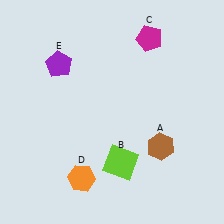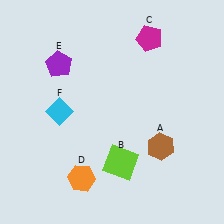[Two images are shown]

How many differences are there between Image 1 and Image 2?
There is 1 difference between the two images.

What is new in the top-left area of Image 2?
A cyan diamond (F) was added in the top-left area of Image 2.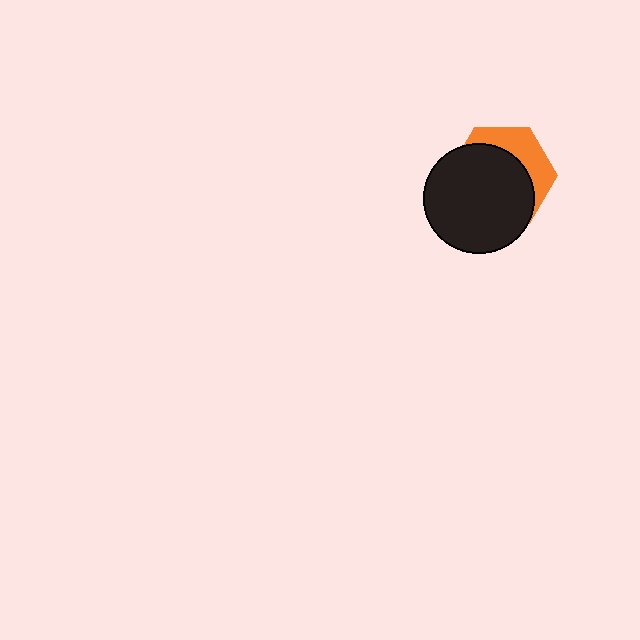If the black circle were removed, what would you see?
You would see the complete orange hexagon.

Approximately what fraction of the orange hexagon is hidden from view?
Roughly 68% of the orange hexagon is hidden behind the black circle.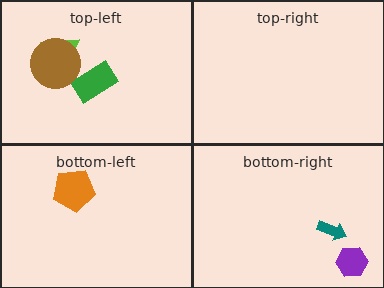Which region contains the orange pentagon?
The bottom-left region.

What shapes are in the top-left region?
The green rectangle, the lime triangle, the brown circle.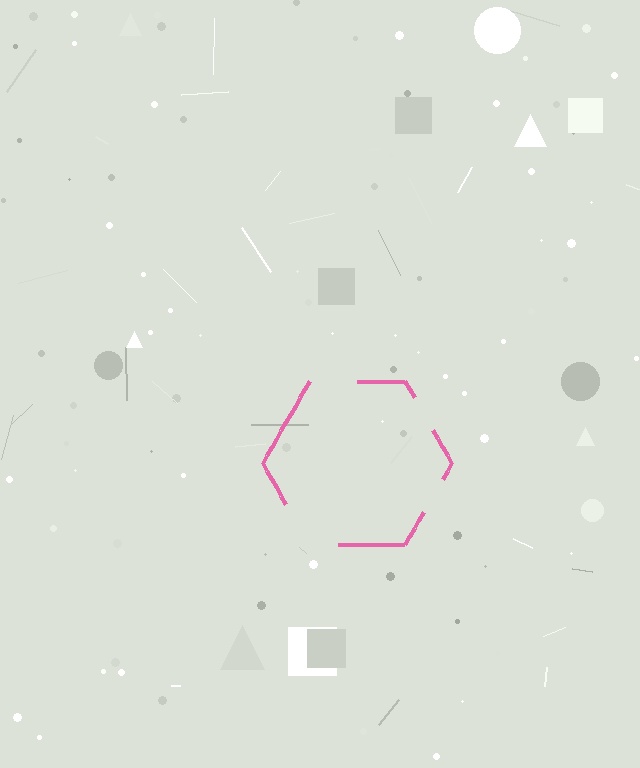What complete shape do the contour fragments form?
The contour fragments form a hexagon.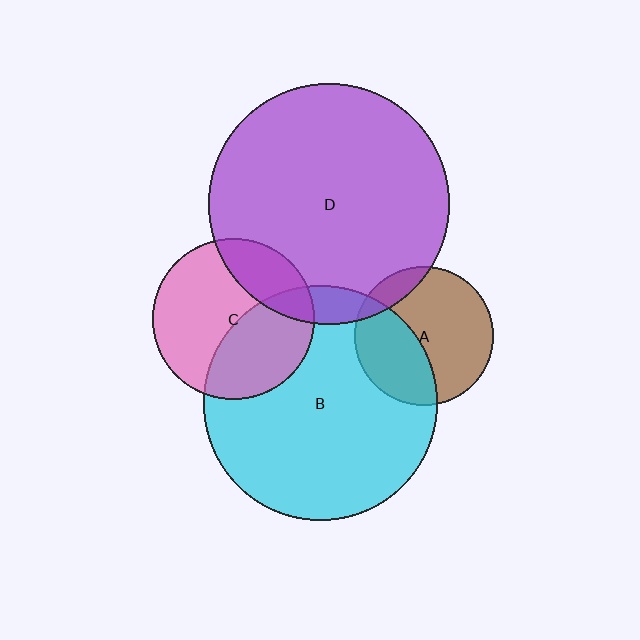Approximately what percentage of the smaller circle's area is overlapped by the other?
Approximately 10%.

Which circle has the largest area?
Circle D (purple).